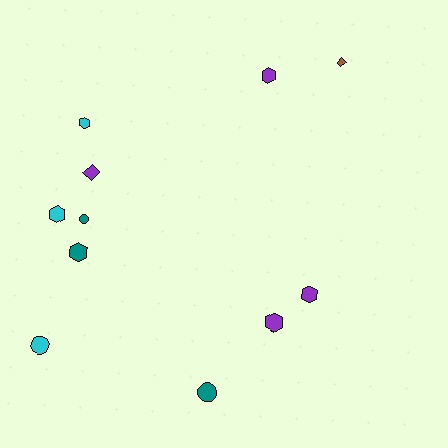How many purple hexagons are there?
There are 3 purple hexagons.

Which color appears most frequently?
Purple, with 4 objects.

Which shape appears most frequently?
Hexagon, with 6 objects.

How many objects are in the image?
There are 11 objects.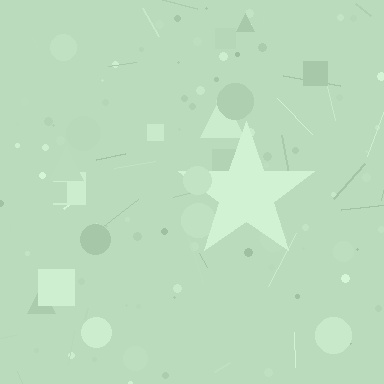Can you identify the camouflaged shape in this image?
The camouflaged shape is a star.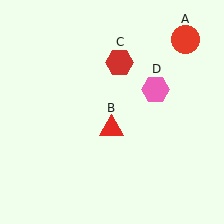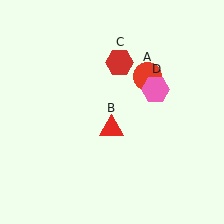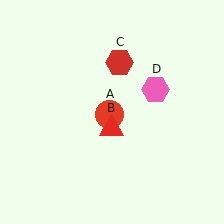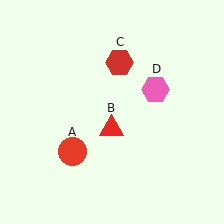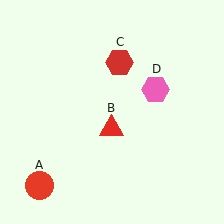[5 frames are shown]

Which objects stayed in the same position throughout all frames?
Red triangle (object B) and red hexagon (object C) and pink hexagon (object D) remained stationary.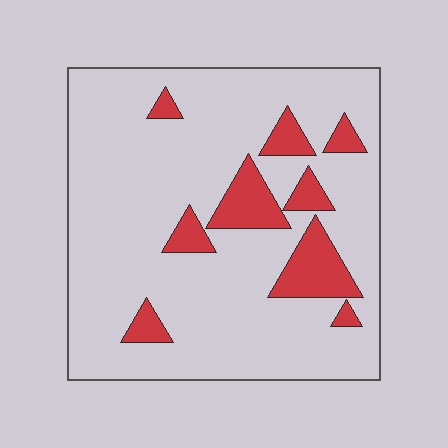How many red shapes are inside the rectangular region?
9.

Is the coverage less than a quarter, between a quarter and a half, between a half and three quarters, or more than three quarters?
Less than a quarter.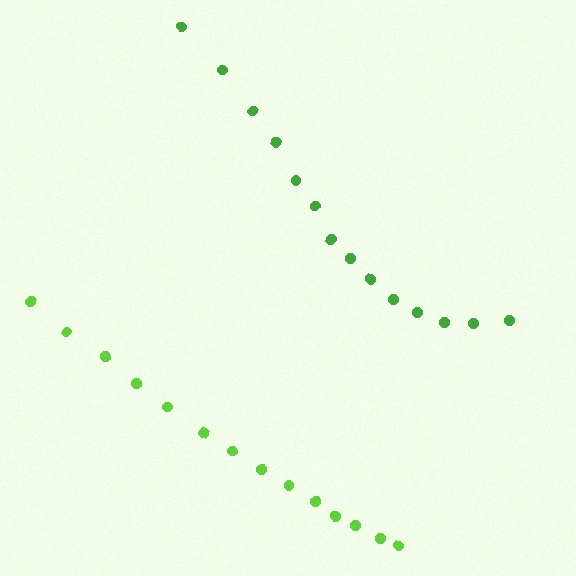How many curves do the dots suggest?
There are 2 distinct paths.